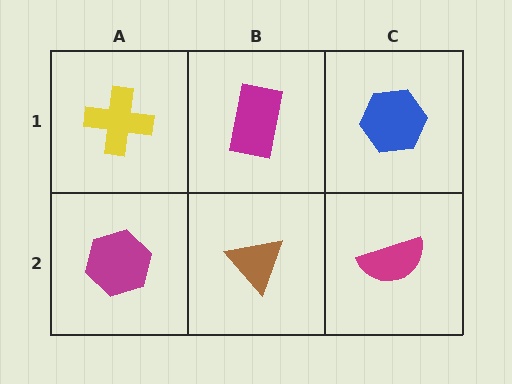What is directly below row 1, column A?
A magenta hexagon.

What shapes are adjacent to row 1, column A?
A magenta hexagon (row 2, column A), a magenta rectangle (row 1, column B).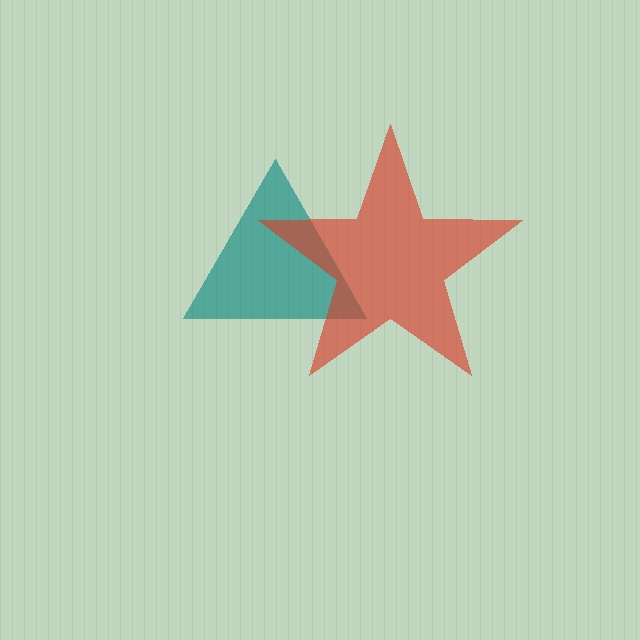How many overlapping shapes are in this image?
There are 2 overlapping shapes in the image.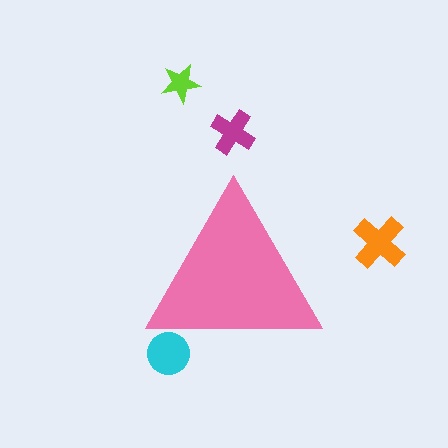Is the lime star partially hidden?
No, the lime star is fully visible.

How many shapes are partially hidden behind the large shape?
1 shape is partially hidden.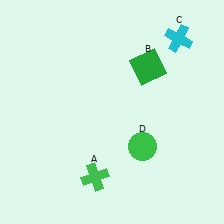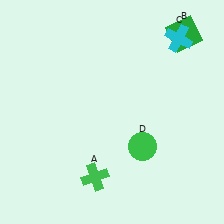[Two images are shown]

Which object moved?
The green square (B) moved right.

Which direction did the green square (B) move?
The green square (B) moved right.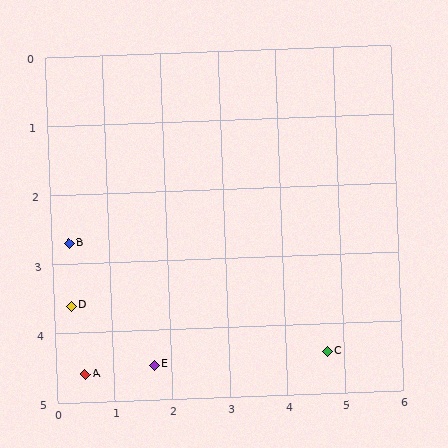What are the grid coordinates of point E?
Point E is at approximately (1.7, 4.5).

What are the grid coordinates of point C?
Point C is at approximately (4.7, 4.4).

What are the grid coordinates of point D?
Point D is at approximately (0.3, 3.6).